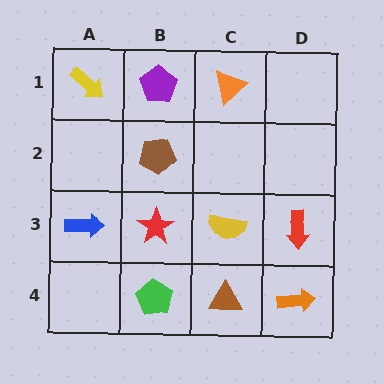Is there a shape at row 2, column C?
No, that cell is empty.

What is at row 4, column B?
A green pentagon.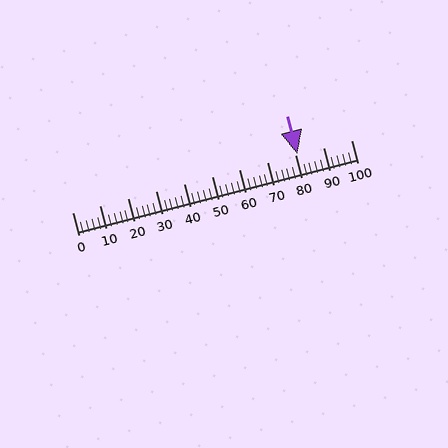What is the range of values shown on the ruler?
The ruler shows values from 0 to 100.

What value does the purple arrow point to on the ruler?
The purple arrow points to approximately 81.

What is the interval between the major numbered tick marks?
The major tick marks are spaced 10 units apart.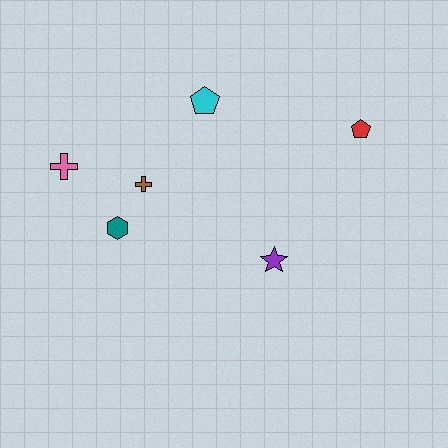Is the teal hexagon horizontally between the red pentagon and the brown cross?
No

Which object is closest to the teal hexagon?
The brown cross is closest to the teal hexagon.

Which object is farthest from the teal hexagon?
The red pentagon is farthest from the teal hexagon.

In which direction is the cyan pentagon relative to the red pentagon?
The cyan pentagon is to the left of the red pentagon.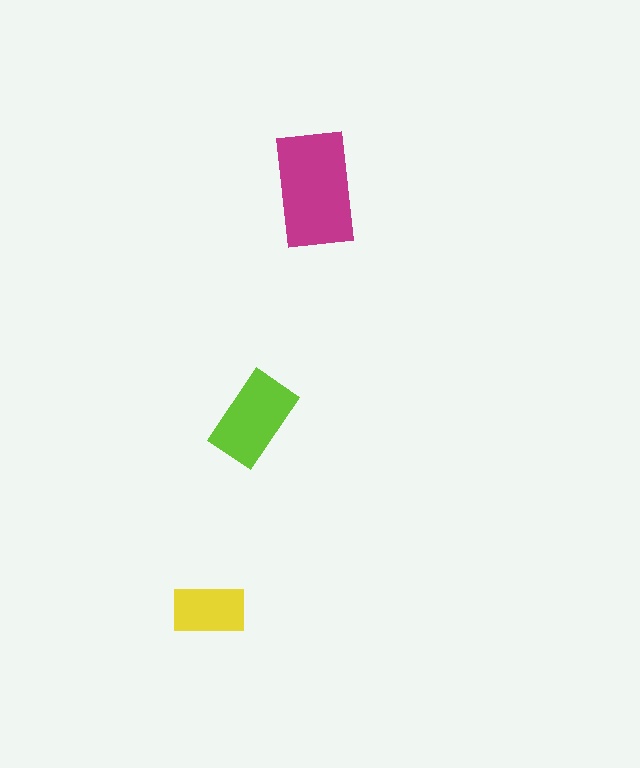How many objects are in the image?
There are 3 objects in the image.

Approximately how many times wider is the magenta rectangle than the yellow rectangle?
About 1.5 times wider.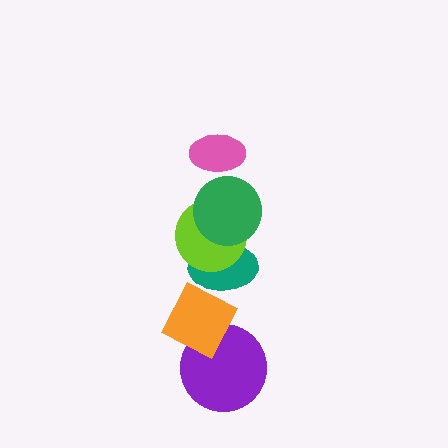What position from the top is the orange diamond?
The orange diamond is 5th from the top.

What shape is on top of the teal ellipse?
The lime circle is on top of the teal ellipse.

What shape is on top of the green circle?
The pink ellipse is on top of the green circle.